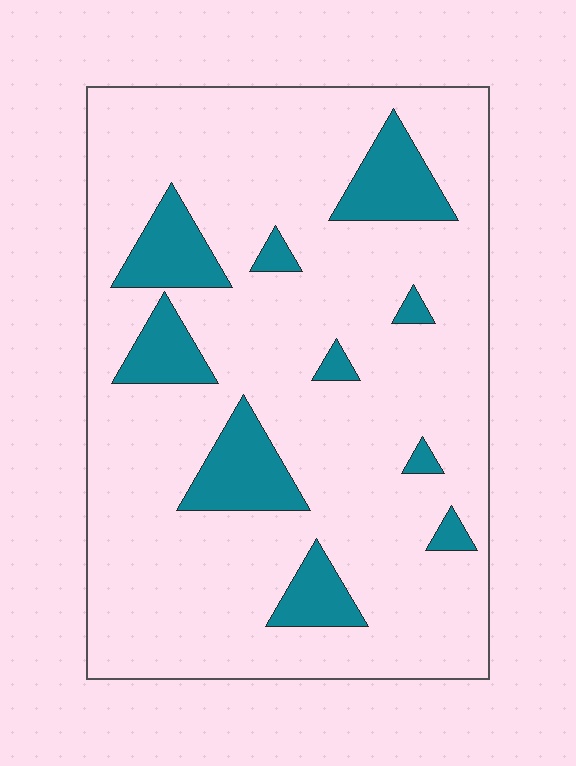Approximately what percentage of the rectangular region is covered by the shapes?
Approximately 15%.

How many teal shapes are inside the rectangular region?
10.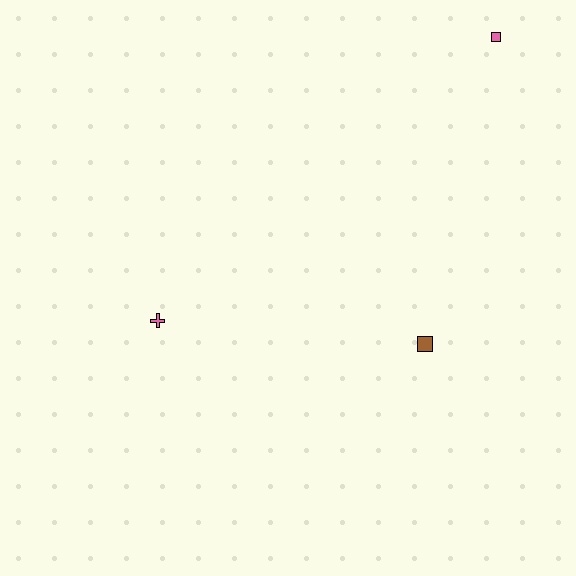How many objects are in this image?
There are 3 objects.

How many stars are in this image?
There are no stars.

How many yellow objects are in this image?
There are no yellow objects.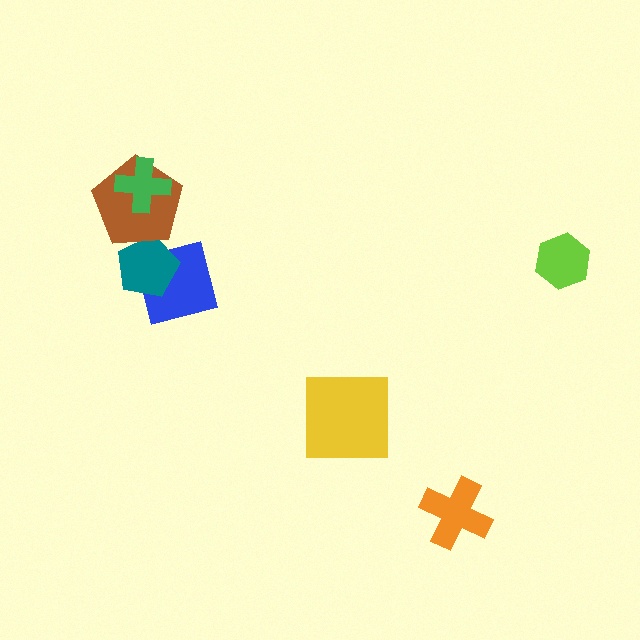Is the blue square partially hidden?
Yes, it is partially covered by another shape.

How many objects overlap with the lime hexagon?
0 objects overlap with the lime hexagon.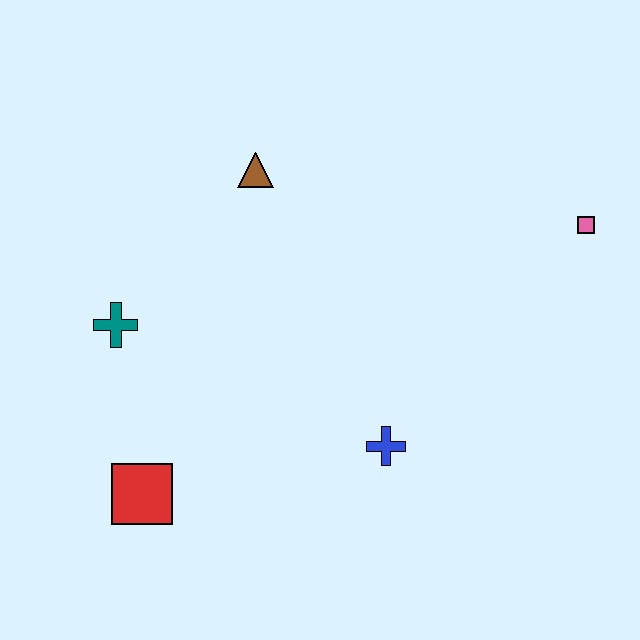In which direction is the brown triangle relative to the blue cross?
The brown triangle is above the blue cross.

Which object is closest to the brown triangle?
The teal cross is closest to the brown triangle.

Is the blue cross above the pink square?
No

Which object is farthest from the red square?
The pink square is farthest from the red square.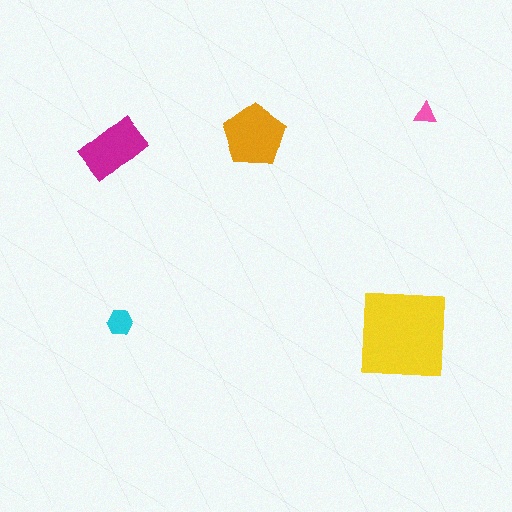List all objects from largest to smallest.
The yellow square, the orange pentagon, the magenta rectangle, the cyan hexagon, the pink triangle.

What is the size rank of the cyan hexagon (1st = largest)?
4th.